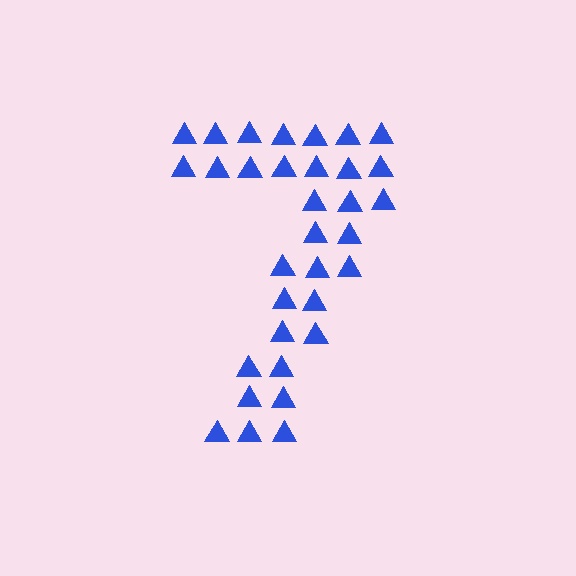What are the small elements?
The small elements are triangles.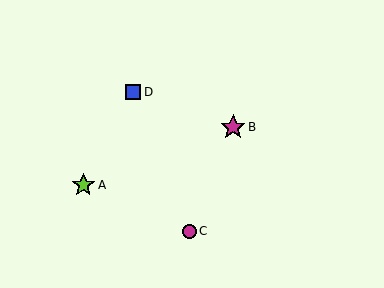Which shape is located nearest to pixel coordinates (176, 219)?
The magenta circle (labeled C) at (189, 231) is nearest to that location.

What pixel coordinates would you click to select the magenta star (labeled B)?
Click at (233, 127) to select the magenta star B.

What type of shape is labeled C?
Shape C is a magenta circle.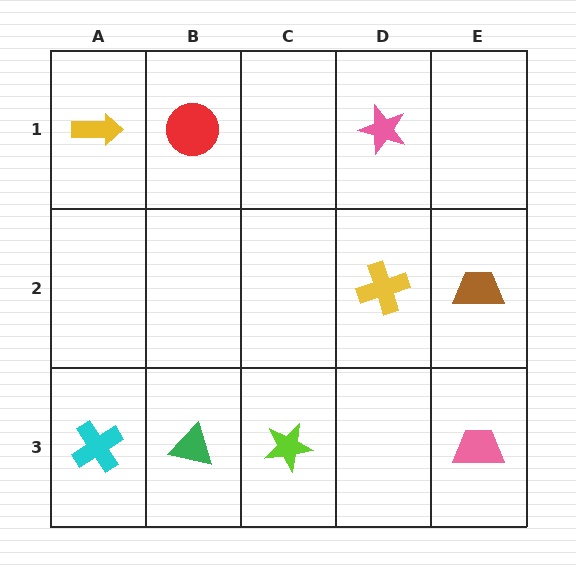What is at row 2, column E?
A brown trapezoid.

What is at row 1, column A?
A yellow arrow.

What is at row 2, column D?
A yellow cross.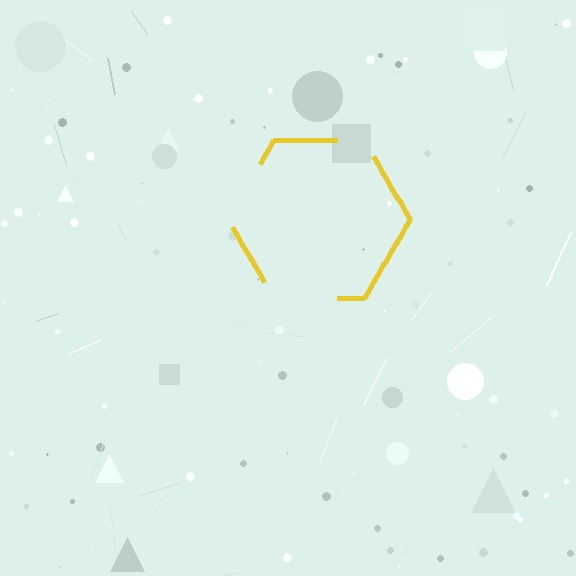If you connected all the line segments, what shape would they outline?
They would outline a hexagon.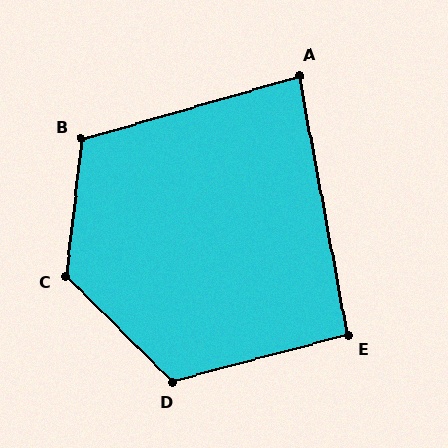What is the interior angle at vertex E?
Approximately 94 degrees (approximately right).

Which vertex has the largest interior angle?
C, at approximately 129 degrees.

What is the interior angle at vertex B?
Approximately 112 degrees (obtuse).